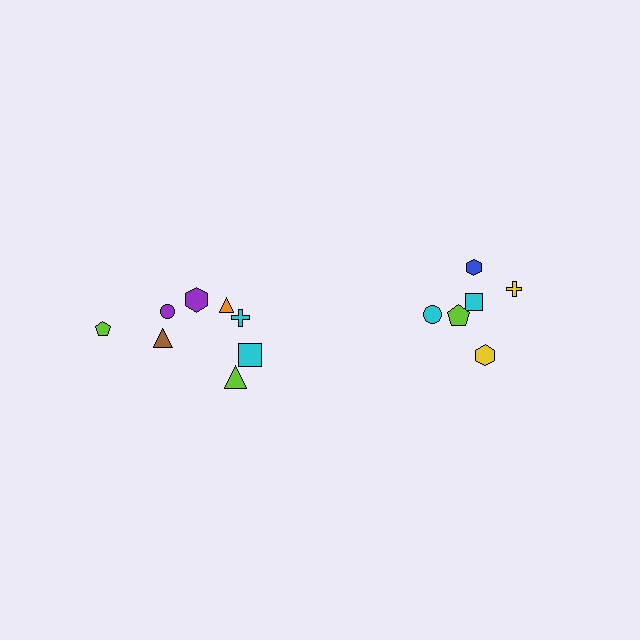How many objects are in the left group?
There are 8 objects.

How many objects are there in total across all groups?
There are 14 objects.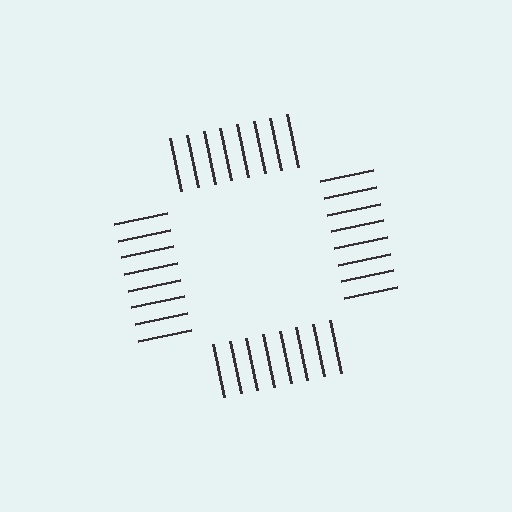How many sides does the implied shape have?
4 sides — the line-ends trace a square.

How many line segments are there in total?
32 — 8 along each of the 4 edges.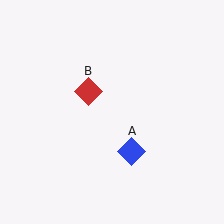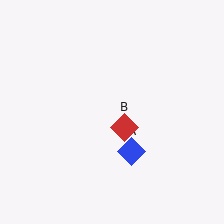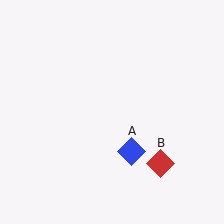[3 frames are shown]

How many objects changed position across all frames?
1 object changed position: red diamond (object B).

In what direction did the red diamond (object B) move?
The red diamond (object B) moved down and to the right.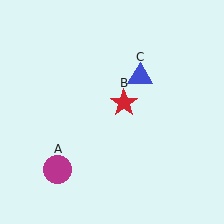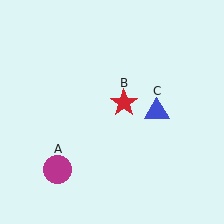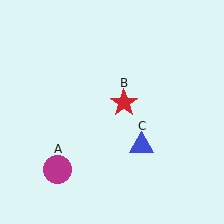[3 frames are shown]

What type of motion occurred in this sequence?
The blue triangle (object C) rotated clockwise around the center of the scene.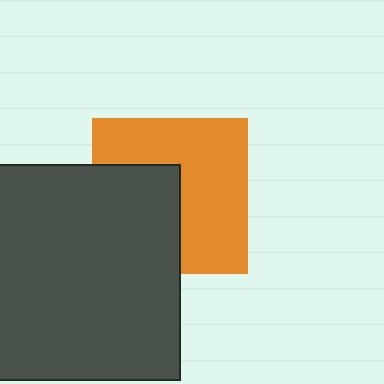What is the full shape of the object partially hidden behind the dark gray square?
The partially hidden object is an orange square.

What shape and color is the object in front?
The object in front is a dark gray square.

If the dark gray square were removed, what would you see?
You would see the complete orange square.